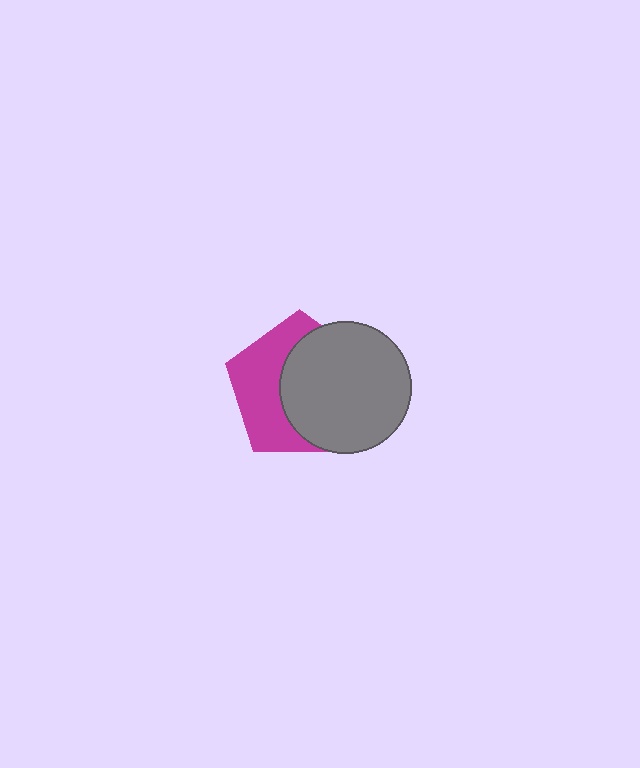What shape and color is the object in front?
The object in front is a gray circle.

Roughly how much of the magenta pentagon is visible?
A small part of it is visible (roughly 44%).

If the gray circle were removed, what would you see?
You would see the complete magenta pentagon.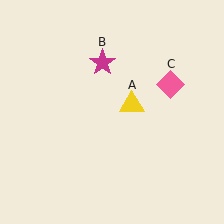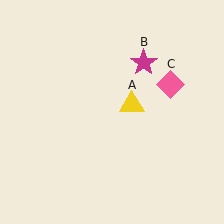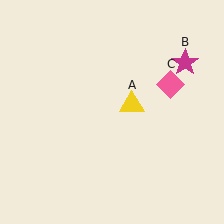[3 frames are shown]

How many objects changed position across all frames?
1 object changed position: magenta star (object B).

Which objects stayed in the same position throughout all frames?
Yellow triangle (object A) and pink diamond (object C) remained stationary.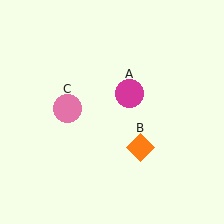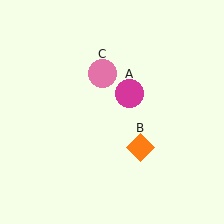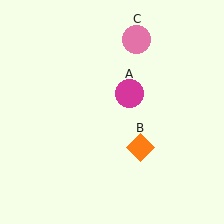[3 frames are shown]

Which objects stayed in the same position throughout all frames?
Magenta circle (object A) and orange diamond (object B) remained stationary.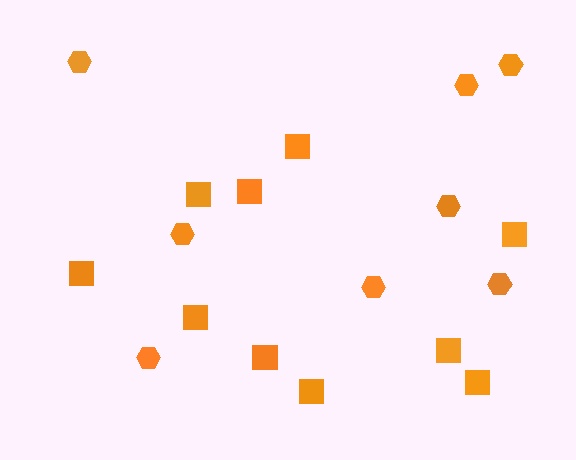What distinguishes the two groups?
There are 2 groups: one group of squares (10) and one group of hexagons (8).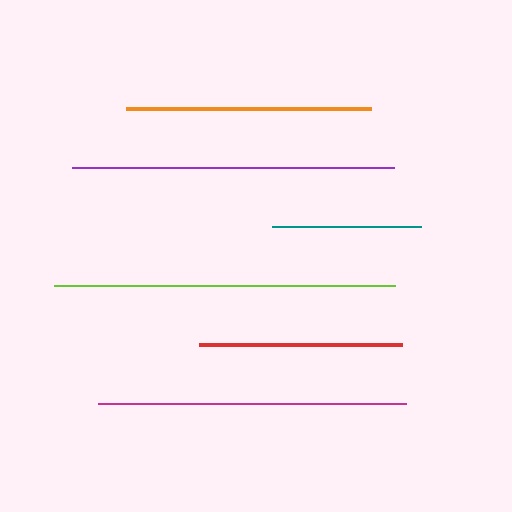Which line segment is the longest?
The lime line is the longest at approximately 342 pixels.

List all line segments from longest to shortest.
From longest to shortest: lime, purple, magenta, orange, red, teal.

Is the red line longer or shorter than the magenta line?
The magenta line is longer than the red line.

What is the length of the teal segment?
The teal segment is approximately 149 pixels long.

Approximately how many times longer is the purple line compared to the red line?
The purple line is approximately 1.6 times the length of the red line.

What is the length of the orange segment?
The orange segment is approximately 245 pixels long.